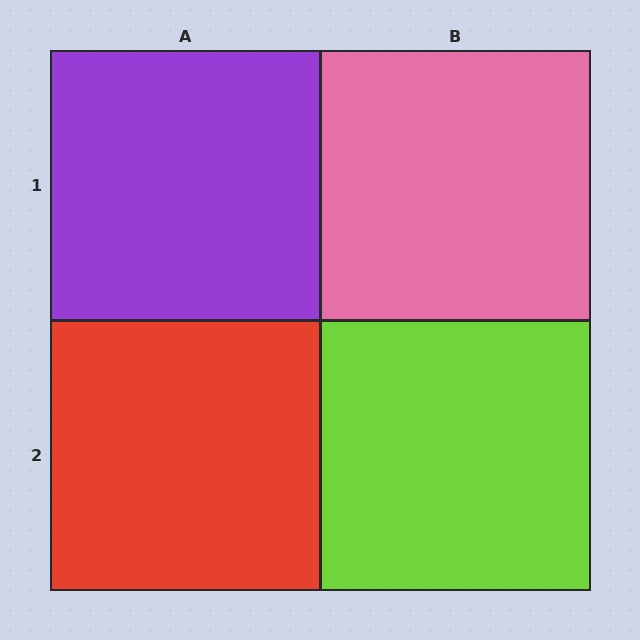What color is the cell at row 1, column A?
Purple.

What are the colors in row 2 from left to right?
Red, lime.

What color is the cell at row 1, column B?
Pink.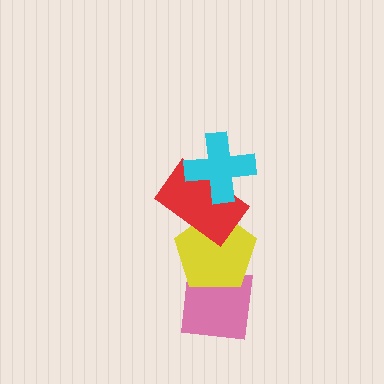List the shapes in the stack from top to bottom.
From top to bottom: the cyan cross, the red rectangle, the yellow pentagon, the pink square.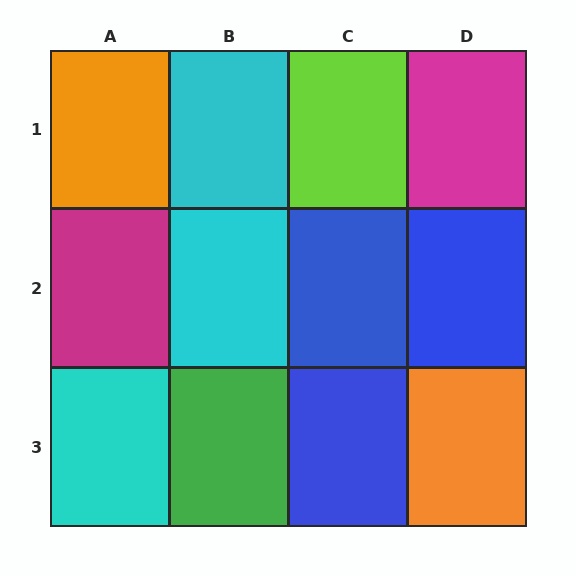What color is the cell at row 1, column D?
Magenta.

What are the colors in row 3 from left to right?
Cyan, green, blue, orange.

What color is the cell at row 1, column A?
Orange.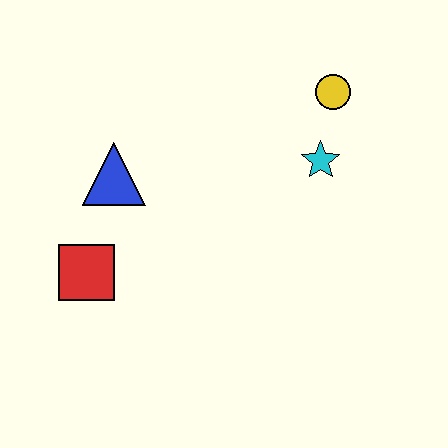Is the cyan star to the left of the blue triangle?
No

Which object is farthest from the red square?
The yellow circle is farthest from the red square.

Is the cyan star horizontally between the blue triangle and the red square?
No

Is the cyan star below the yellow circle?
Yes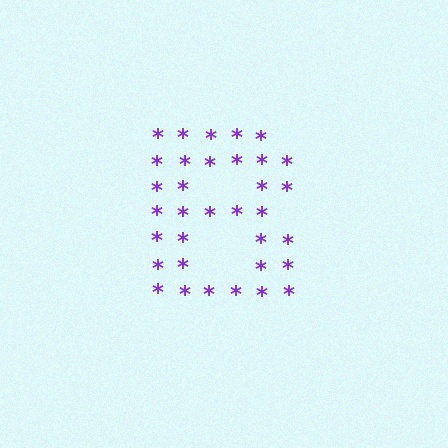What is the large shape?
The large shape is the letter B.